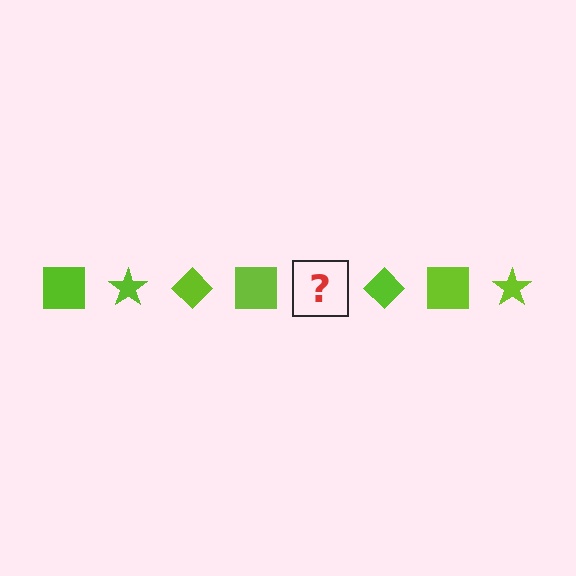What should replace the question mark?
The question mark should be replaced with a lime star.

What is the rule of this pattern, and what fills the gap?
The rule is that the pattern cycles through square, star, diamond shapes in lime. The gap should be filled with a lime star.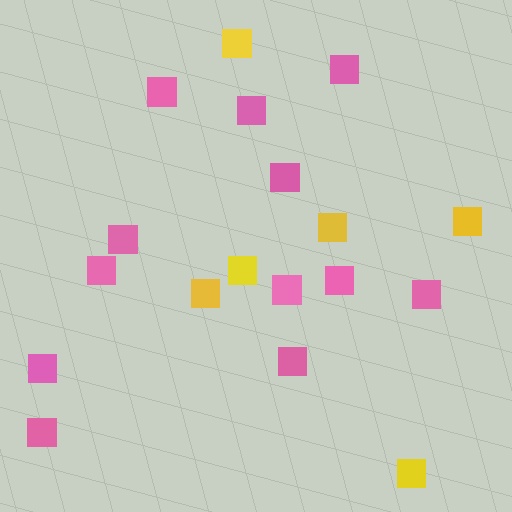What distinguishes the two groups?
There are 2 groups: one group of pink squares (12) and one group of yellow squares (6).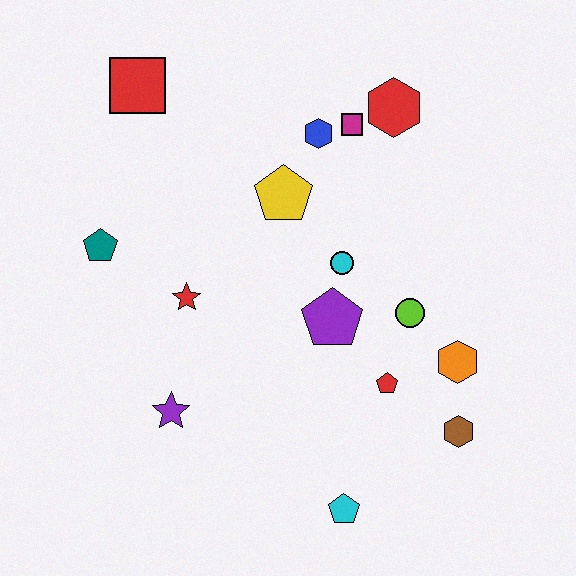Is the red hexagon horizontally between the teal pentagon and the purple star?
No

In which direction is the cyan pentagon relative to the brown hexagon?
The cyan pentagon is to the left of the brown hexagon.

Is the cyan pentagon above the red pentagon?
No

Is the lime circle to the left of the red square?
No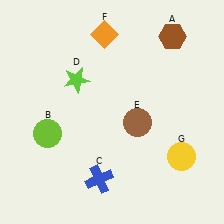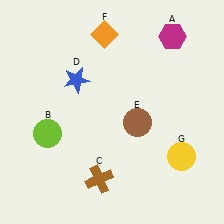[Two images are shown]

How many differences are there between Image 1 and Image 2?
There are 3 differences between the two images.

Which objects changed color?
A changed from brown to magenta. C changed from blue to brown. D changed from lime to blue.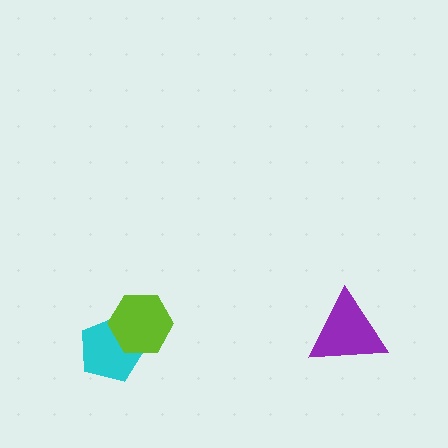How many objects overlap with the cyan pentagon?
1 object overlaps with the cyan pentagon.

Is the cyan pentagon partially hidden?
Yes, it is partially covered by another shape.